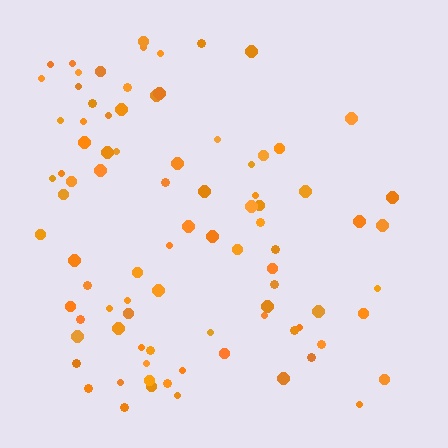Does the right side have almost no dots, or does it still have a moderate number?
Still a moderate number, just noticeably fewer than the left.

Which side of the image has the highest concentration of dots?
The left.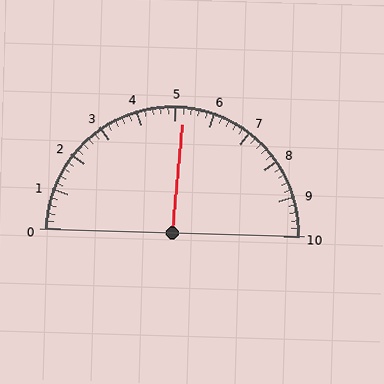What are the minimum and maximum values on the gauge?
The gauge ranges from 0 to 10.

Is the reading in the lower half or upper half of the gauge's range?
The reading is in the upper half of the range (0 to 10).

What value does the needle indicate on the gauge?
The needle indicates approximately 5.2.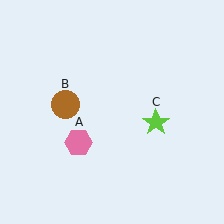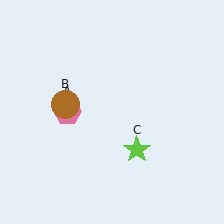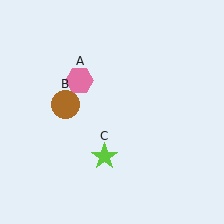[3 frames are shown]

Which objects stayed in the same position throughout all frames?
Brown circle (object B) remained stationary.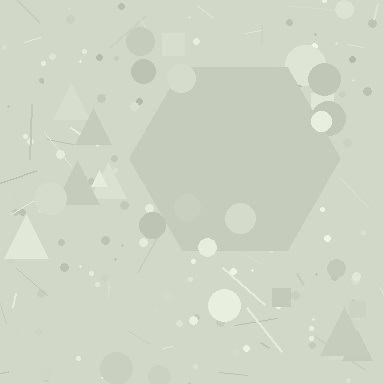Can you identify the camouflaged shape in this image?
The camouflaged shape is a hexagon.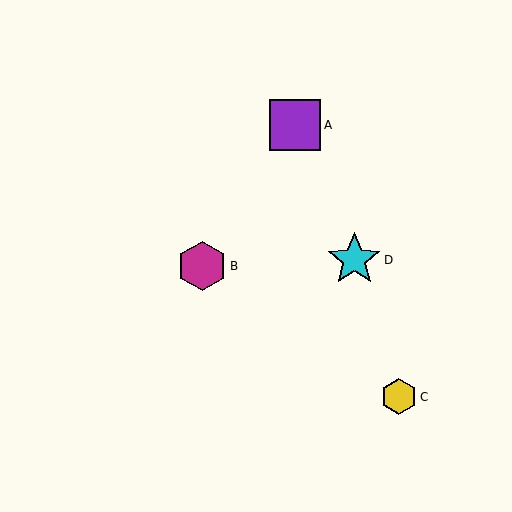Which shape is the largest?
The cyan star (labeled D) is the largest.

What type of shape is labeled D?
Shape D is a cyan star.